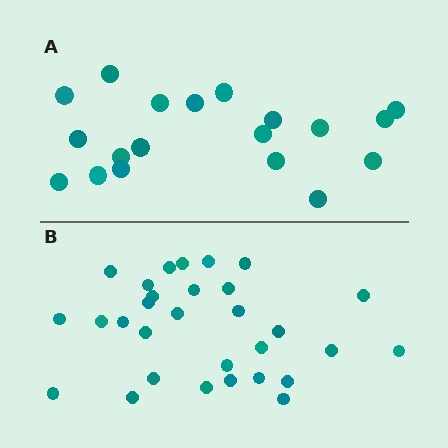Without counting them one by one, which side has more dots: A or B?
Region B (the bottom region) has more dots.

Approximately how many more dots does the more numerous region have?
Region B has roughly 12 or so more dots than region A.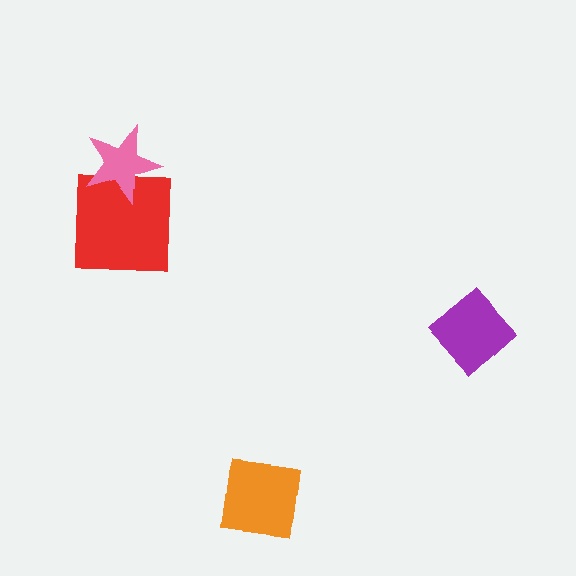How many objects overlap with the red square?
1 object overlaps with the red square.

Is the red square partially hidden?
Yes, it is partially covered by another shape.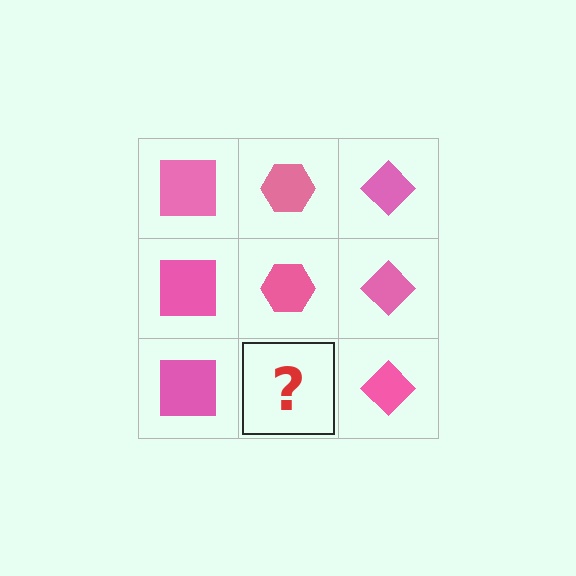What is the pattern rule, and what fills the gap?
The rule is that each column has a consistent shape. The gap should be filled with a pink hexagon.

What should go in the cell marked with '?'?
The missing cell should contain a pink hexagon.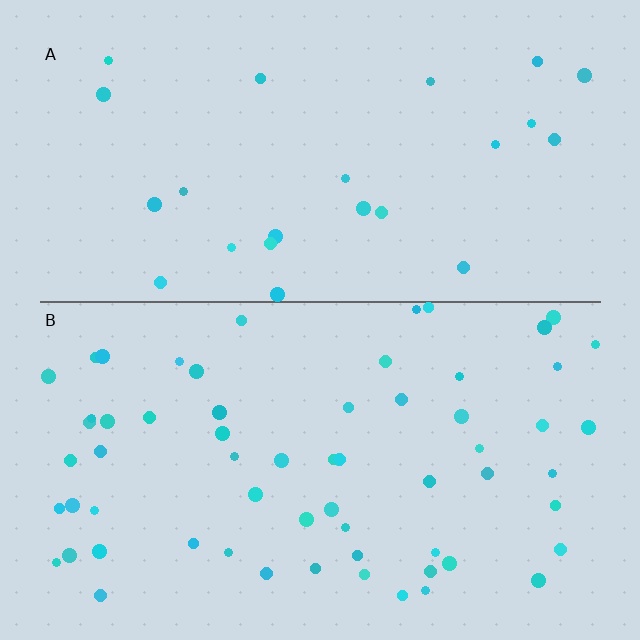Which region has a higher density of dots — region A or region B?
B (the bottom).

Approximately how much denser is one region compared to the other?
Approximately 2.6× — region B over region A.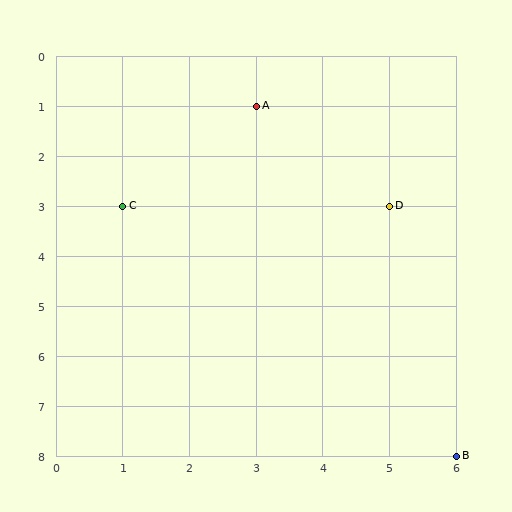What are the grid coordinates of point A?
Point A is at grid coordinates (3, 1).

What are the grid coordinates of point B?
Point B is at grid coordinates (6, 8).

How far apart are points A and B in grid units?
Points A and B are 3 columns and 7 rows apart (about 7.6 grid units diagonally).